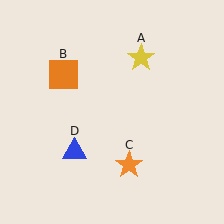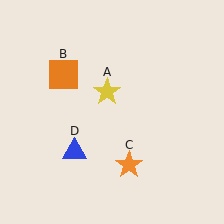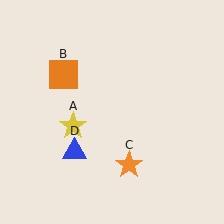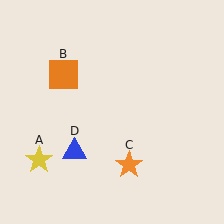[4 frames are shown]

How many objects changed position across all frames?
1 object changed position: yellow star (object A).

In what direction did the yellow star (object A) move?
The yellow star (object A) moved down and to the left.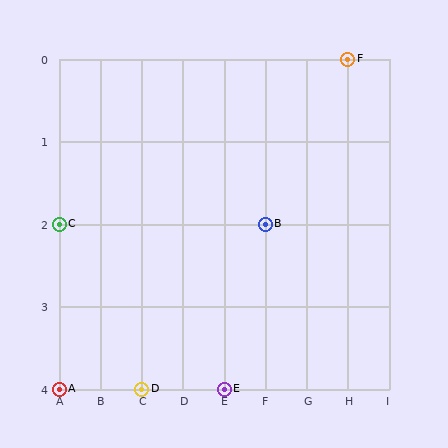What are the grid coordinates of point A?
Point A is at grid coordinates (A, 4).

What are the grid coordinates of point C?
Point C is at grid coordinates (A, 2).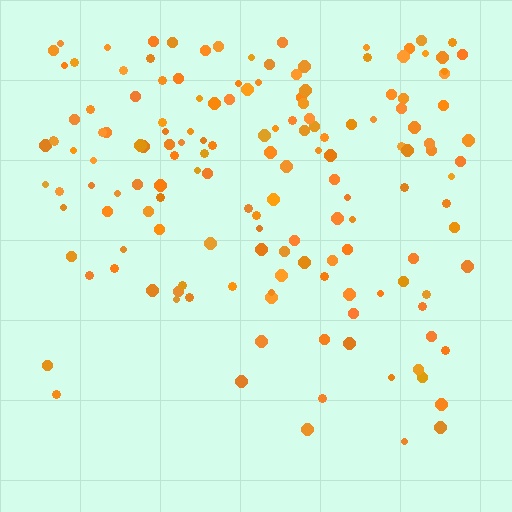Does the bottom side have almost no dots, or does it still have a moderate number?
Still a moderate number, just noticeably fewer than the top.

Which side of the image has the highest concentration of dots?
The top.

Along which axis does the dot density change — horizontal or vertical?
Vertical.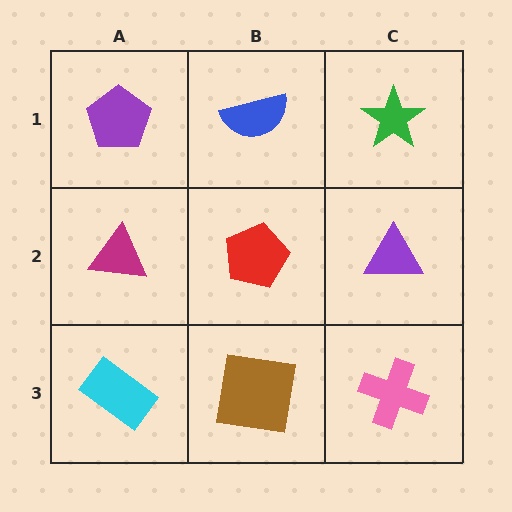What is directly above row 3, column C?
A purple triangle.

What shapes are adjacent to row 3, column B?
A red pentagon (row 2, column B), a cyan rectangle (row 3, column A), a pink cross (row 3, column C).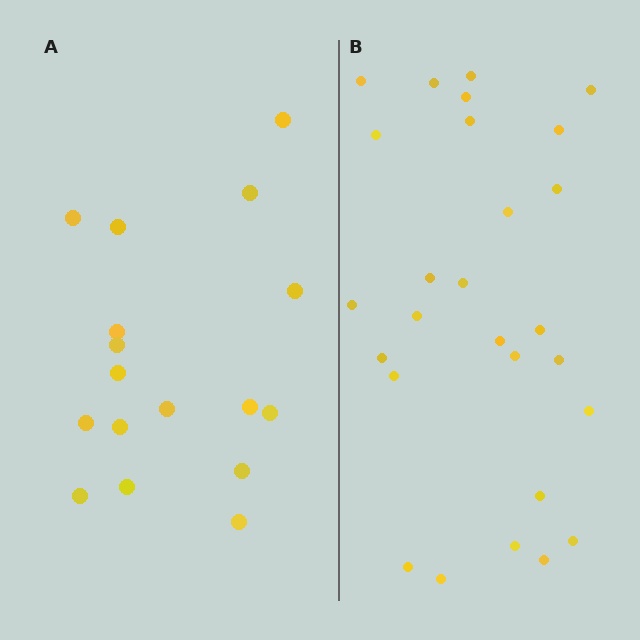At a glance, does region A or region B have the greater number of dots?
Region B (the right region) has more dots.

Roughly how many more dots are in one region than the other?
Region B has roughly 10 or so more dots than region A.